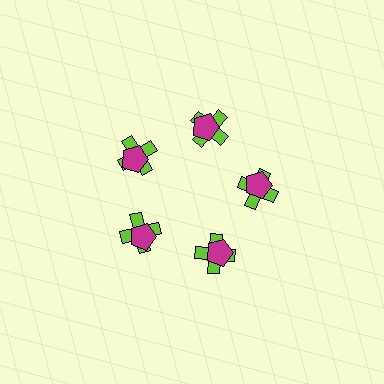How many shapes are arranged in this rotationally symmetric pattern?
There are 10 shapes, arranged in 5 groups of 2.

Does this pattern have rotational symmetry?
Yes, this pattern has 5-fold rotational symmetry. It looks the same after rotating 72 degrees around the center.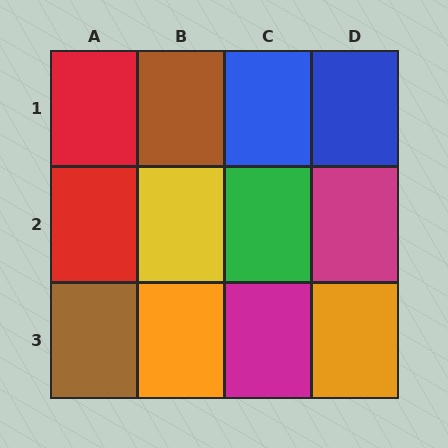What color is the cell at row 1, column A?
Red.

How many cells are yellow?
1 cell is yellow.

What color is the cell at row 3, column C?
Magenta.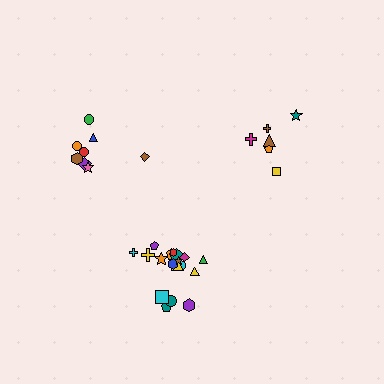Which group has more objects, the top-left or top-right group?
The top-left group.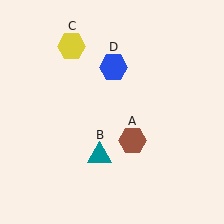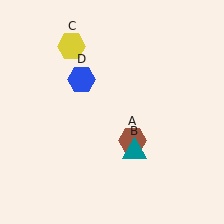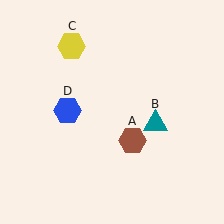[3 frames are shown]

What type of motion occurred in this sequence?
The teal triangle (object B), blue hexagon (object D) rotated counterclockwise around the center of the scene.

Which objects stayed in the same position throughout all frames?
Brown hexagon (object A) and yellow hexagon (object C) remained stationary.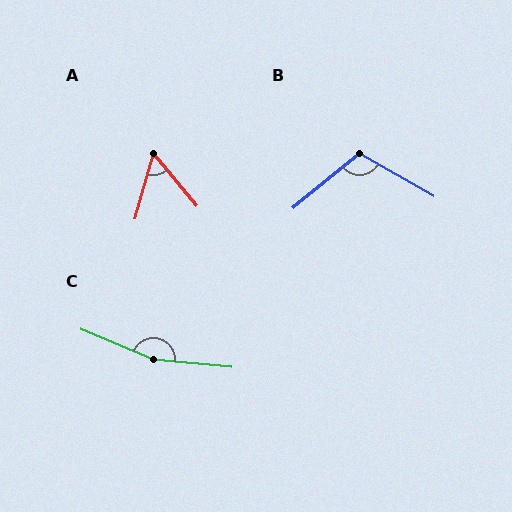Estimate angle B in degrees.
Approximately 111 degrees.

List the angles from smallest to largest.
A (55°), B (111°), C (162°).